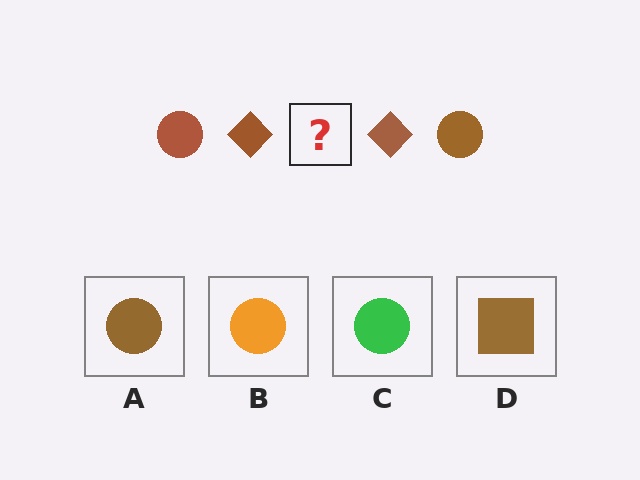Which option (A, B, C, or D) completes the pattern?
A.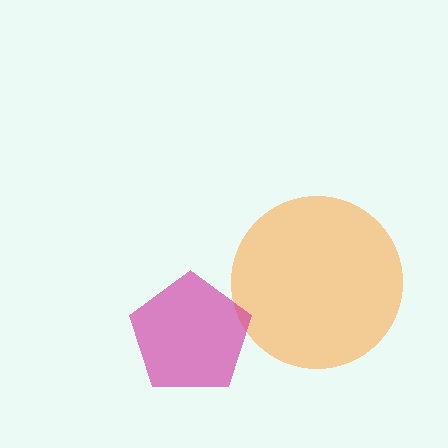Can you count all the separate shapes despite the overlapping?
Yes, there are 2 separate shapes.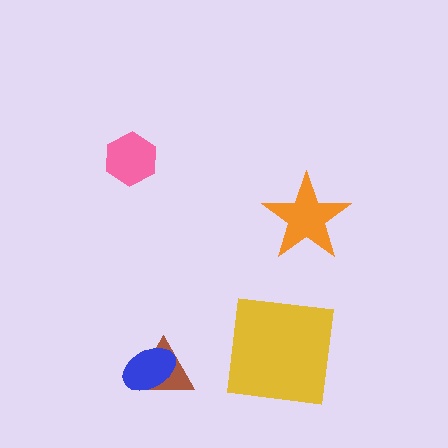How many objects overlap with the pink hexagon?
0 objects overlap with the pink hexagon.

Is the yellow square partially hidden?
No, no other shape covers it.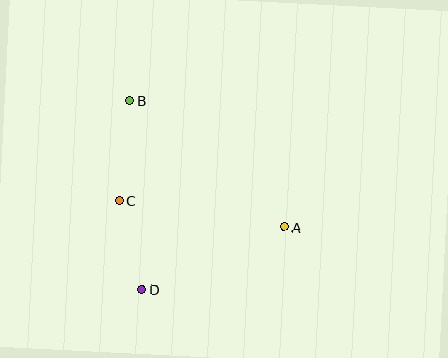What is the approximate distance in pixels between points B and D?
The distance between B and D is approximately 189 pixels.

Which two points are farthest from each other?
Points A and B are farthest from each other.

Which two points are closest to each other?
Points C and D are closest to each other.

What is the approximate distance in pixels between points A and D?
The distance between A and D is approximately 155 pixels.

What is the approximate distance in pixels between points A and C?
The distance between A and C is approximately 168 pixels.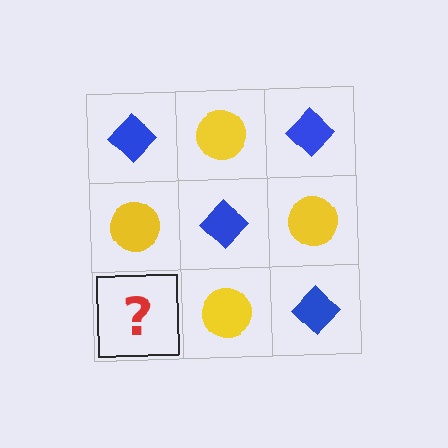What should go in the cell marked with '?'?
The missing cell should contain a blue diamond.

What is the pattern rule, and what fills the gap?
The rule is that it alternates blue diamond and yellow circle in a checkerboard pattern. The gap should be filled with a blue diamond.